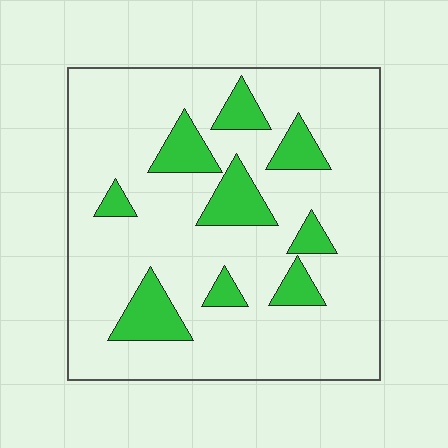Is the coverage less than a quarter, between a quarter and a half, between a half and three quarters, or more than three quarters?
Less than a quarter.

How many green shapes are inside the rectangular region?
9.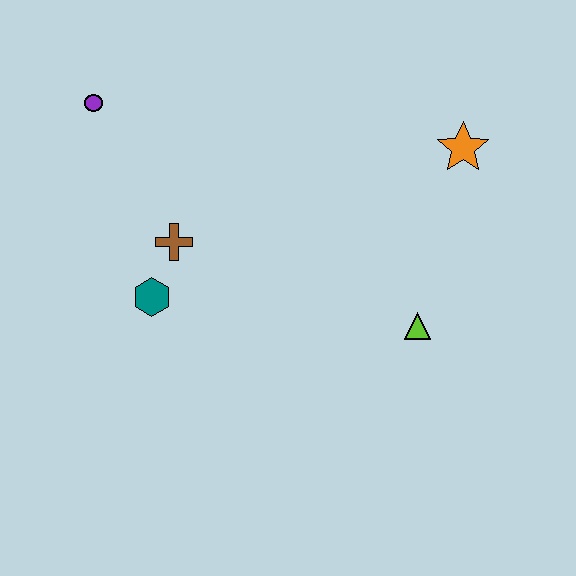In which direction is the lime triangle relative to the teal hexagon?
The lime triangle is to the right of the teal hexagon.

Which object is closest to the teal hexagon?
The brown cross is closest to the teal hexagon.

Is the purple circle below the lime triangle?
No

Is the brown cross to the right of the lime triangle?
No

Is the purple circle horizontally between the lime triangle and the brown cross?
No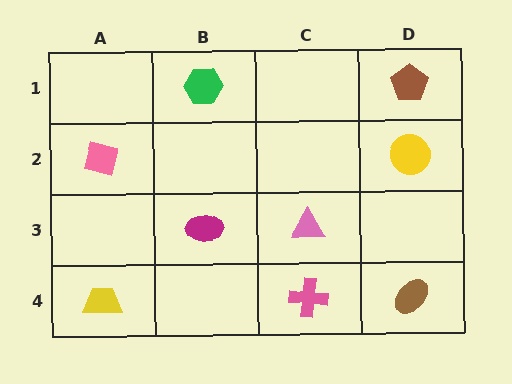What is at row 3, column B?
A magenta ellipse.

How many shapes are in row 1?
2 shapes.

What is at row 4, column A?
A yellow trapezoid.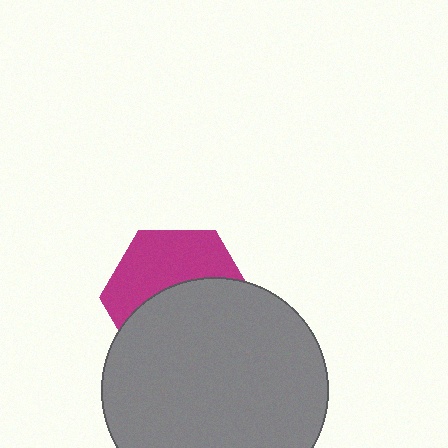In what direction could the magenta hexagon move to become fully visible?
The magenta hexagon could move up. That would shift it out from behind the gray circle entirely.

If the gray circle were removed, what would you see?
You would see the complete magenta hexagon.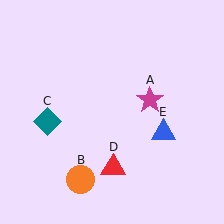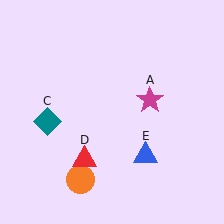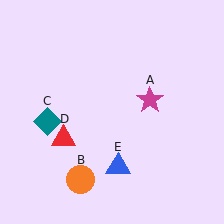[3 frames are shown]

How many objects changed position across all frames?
2 objects changed position: red triangle (object D), blue triangle (object E).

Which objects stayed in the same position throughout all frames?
Magenta star (object A) and orange circle (object B) and teal diamond (object C) remained stationary.